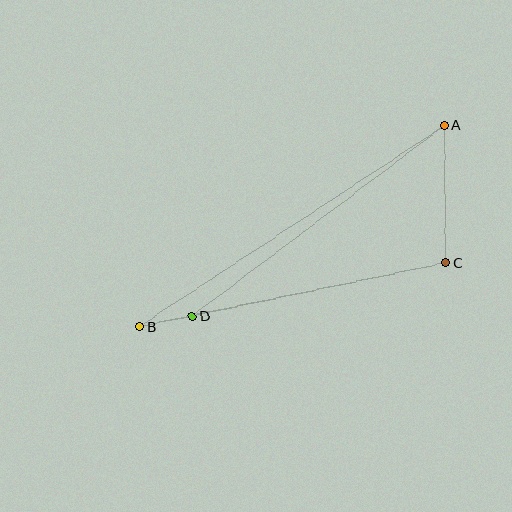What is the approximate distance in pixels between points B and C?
The distance between B and C is approximately 313 pixels.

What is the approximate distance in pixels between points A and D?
The distance between A and D is approximately 316 pixels.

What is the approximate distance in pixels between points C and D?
The distance between C and D is approximately 259 pixels.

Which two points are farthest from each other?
Points A and B are farthest from each other.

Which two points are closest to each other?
Points B and D are closest to each other.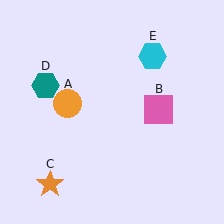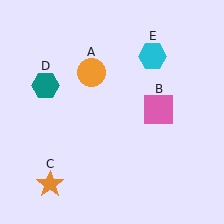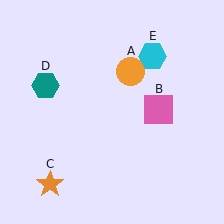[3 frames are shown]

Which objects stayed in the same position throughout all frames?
Pink square (object B) and orange star (object C) and teal hexagon (object D) and cyan hexagon (object E) remained stationary.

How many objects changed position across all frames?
1 object changed position: orange circle (object A).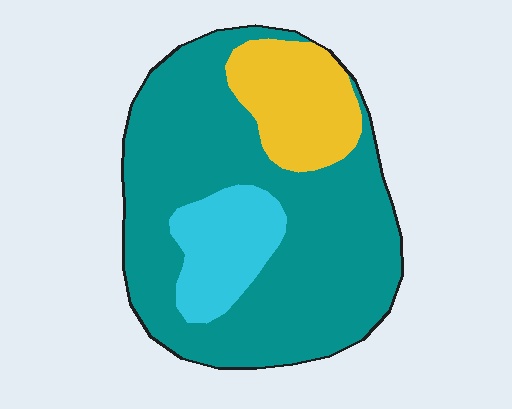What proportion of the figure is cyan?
Cyan takes up about one eighth (1/8) of the figure.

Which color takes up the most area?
Teal, at roughly 70%.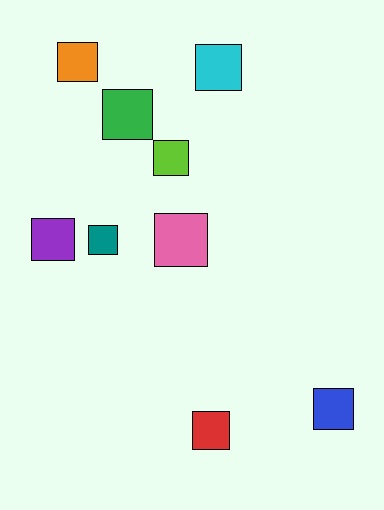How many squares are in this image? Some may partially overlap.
There are 9 squares.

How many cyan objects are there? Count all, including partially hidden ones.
There is 1 cyan object.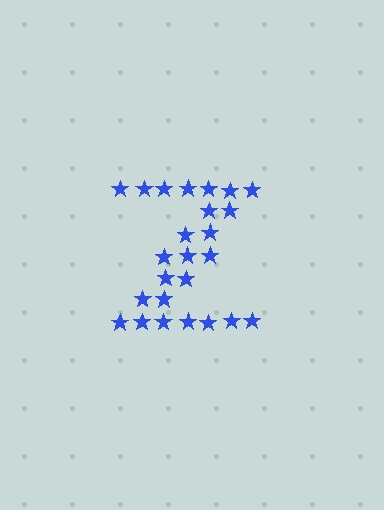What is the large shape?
The large shape is the letter Z.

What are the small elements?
The small elements are stars.